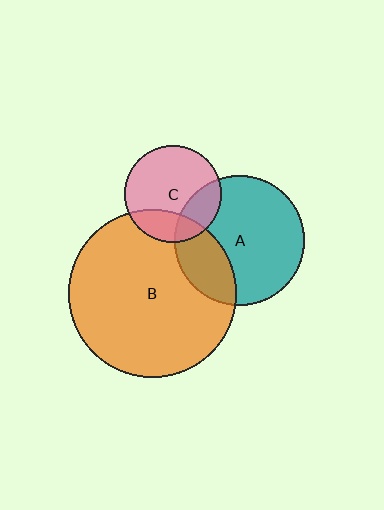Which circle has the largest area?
Circle B (orange).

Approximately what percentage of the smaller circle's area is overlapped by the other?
Approximately 25%.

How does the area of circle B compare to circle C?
Approximately 3.0 times.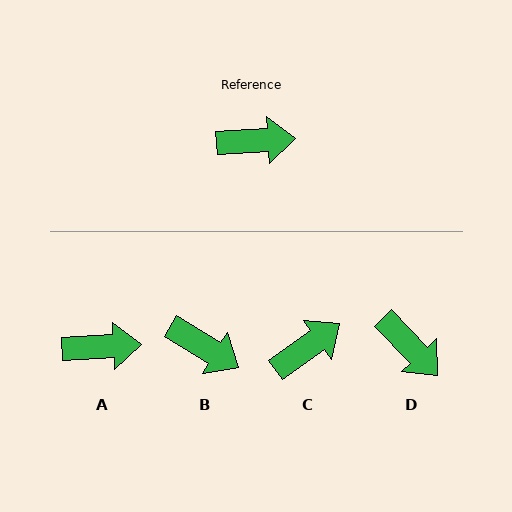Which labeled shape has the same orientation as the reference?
A.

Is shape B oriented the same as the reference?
No, it is off by about 35 degrees.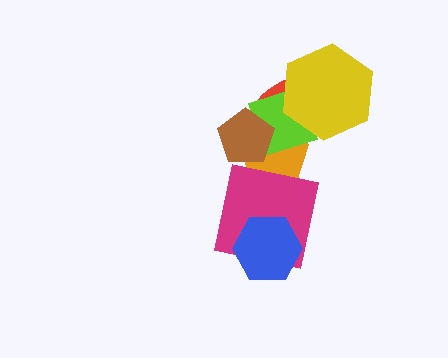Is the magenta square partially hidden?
Yes, it is partially covered by another shape.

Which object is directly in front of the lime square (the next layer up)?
The brown pentagon is directly in front of the lime square.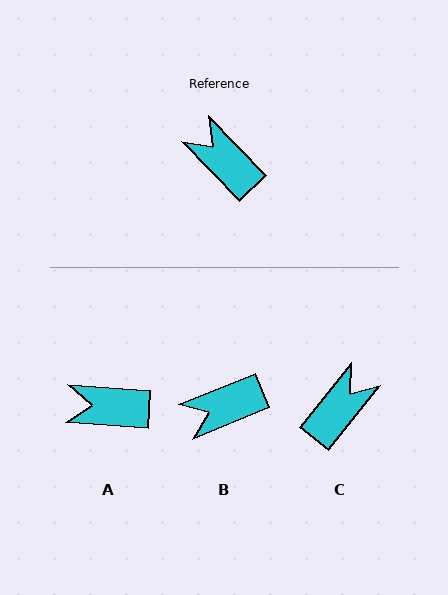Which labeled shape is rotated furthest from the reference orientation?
C, about 83 degrees away.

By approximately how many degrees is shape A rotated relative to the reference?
Approximately 42 degrees counter-clockwise.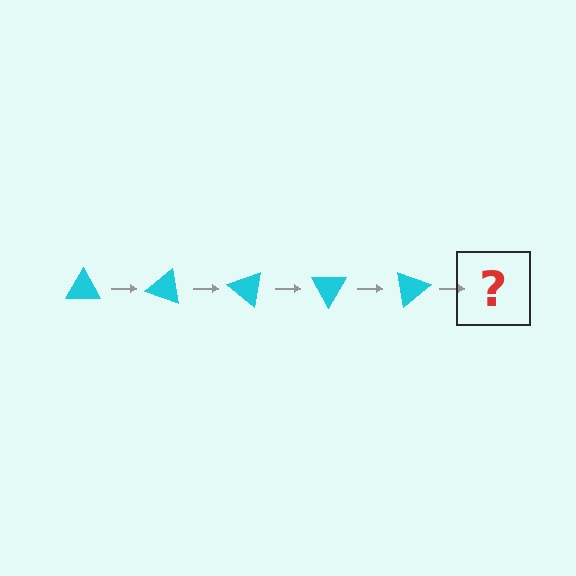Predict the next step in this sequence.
The next step is a cyan triangle rotated 100 degrees.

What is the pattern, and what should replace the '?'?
The pattern is that the triangle rotates 20 degrees each step. The '?' should be a cyan triangle rotated 100 degrees.